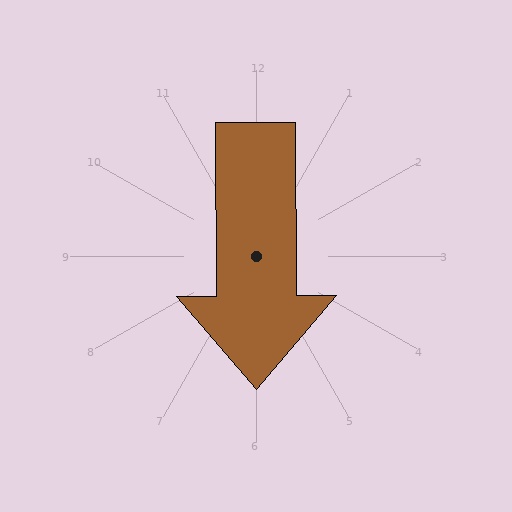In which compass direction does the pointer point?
South.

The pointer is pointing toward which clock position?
Roughly 6 o'clock.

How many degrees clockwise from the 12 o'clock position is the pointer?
Approximately 180 degrees.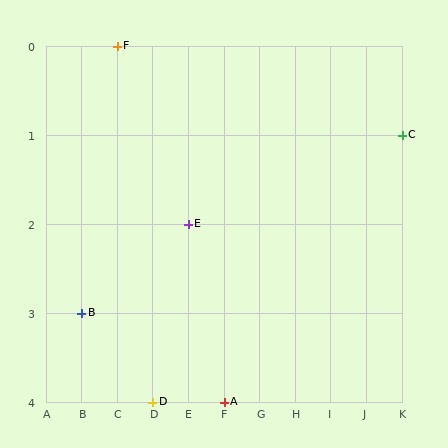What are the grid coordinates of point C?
Point C is at grid coordinates (K, 1).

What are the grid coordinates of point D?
Point D is at grid coordinates (D, 4).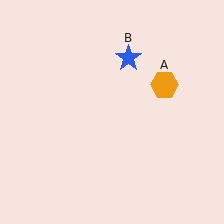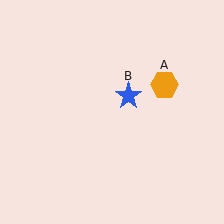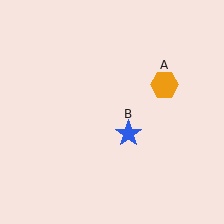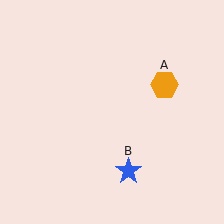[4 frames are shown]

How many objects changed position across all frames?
1 object changed position: blue star (object B).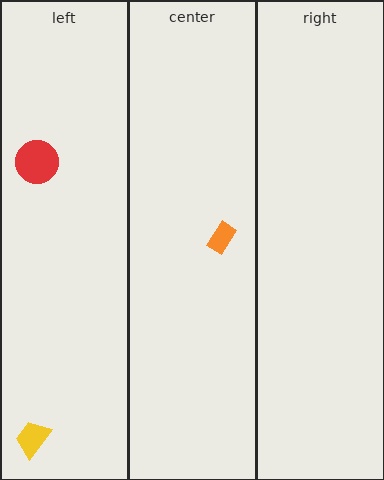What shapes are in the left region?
The red circle, the yellow trapezoid.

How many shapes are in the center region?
1.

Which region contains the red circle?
The left region.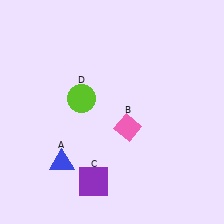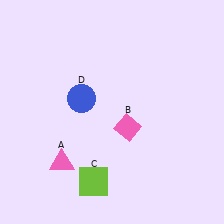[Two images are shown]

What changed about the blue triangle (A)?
In Image 1, A is blue. In Image 2, it changed to pink.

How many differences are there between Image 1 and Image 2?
There are 3 differences between the two images.